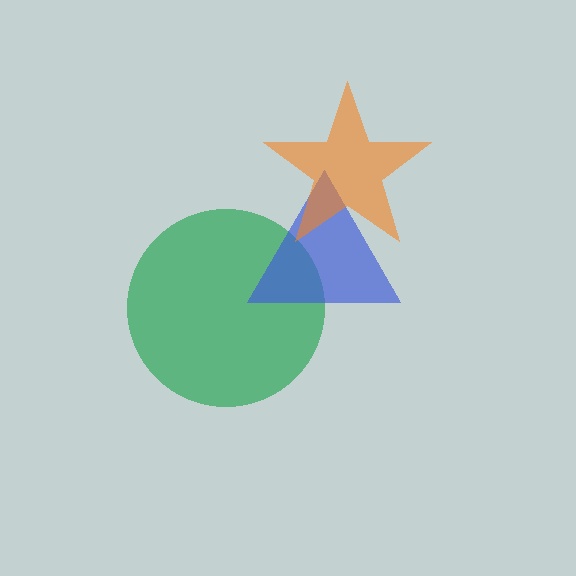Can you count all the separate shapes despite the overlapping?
Yes, there are 3 separate shapes.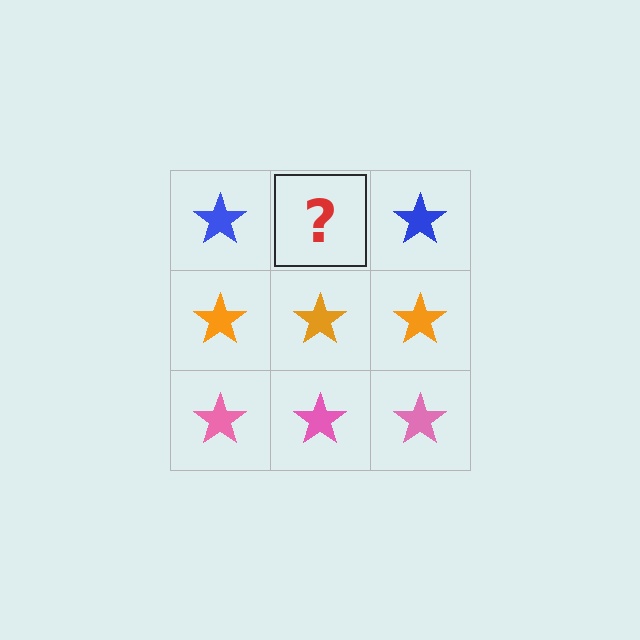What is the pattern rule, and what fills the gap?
The rule is that each row has a consistent color. The gap should be filled with a blue star.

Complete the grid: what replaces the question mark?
The question mark should be replaced with a blue star.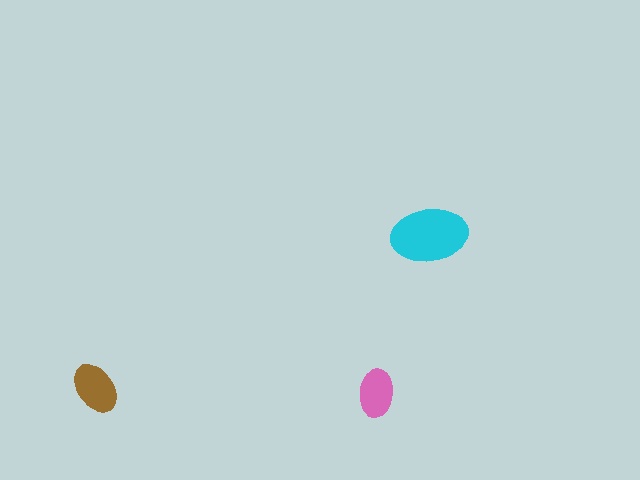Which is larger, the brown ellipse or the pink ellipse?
The brown one.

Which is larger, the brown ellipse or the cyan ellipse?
The cyan one.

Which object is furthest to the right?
The cyan ellipse is rightmost.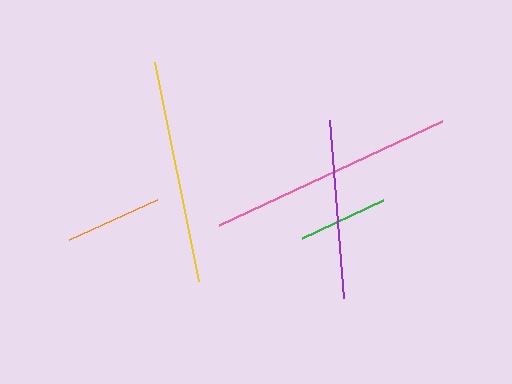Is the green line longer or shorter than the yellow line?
The yellow line is longer than the green line.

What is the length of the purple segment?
The purple segment is approximately 179 pixels long.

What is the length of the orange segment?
The orange segment is approximately 97 pixels long.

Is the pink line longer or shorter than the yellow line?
The pink line is longer than the yellow line.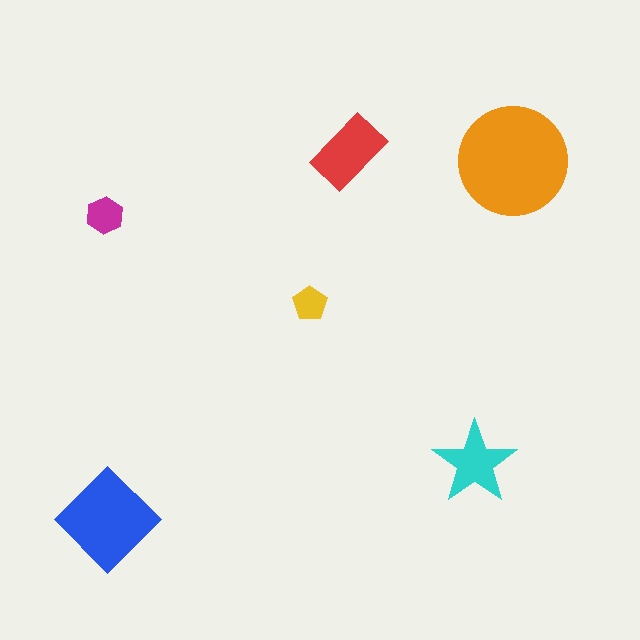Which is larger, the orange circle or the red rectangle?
The orange circle.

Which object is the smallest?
The yellow pentagon.